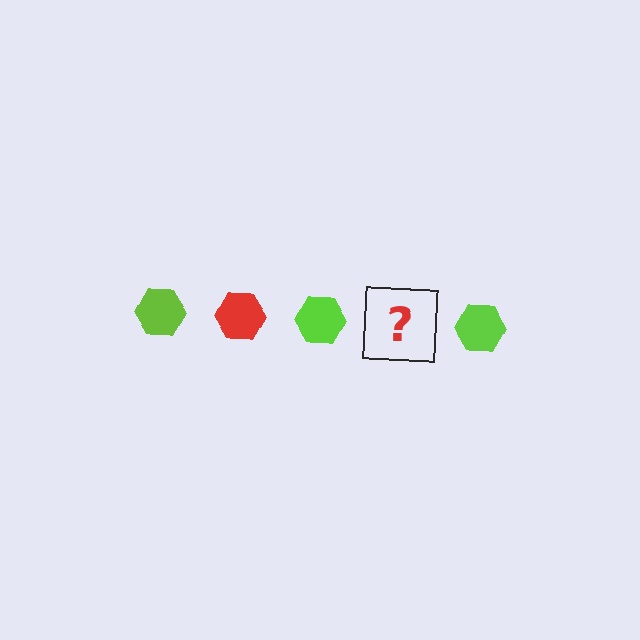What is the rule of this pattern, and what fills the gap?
The rule is that the pattern cycles through lime, red hexagons. The gap should be filled with a red hexagon.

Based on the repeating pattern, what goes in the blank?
The blank should be a red hexagon.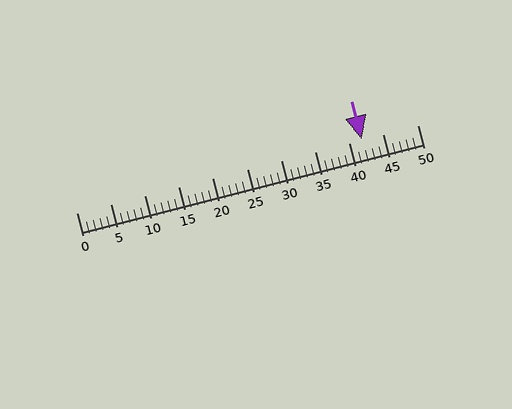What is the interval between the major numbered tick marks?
The major tick marks are spaced 5 units apart.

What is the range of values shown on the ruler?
The ruler shows values from 0 to 50.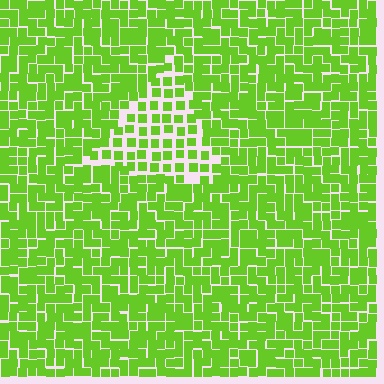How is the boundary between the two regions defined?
The boundary is defined by a change in element density (approximately 1.8x ratio). All elements are the same color, size, and shape.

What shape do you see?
I see a triangle.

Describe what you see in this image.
The image contains small lime elements arranged at two different densities. A triangle-shaped region is visible where the elements are less densely packed than the surrounding area.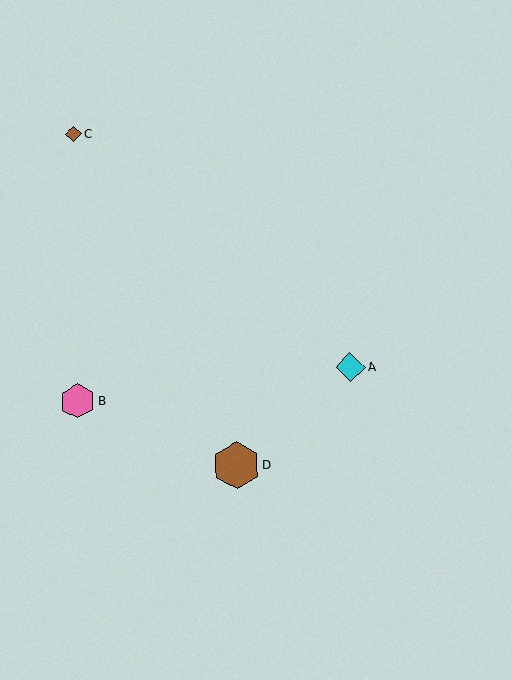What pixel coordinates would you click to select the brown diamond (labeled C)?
Click at (73, 134) to select the brown diamond C.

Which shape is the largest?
The brown hexagon (labeled D) is the largest.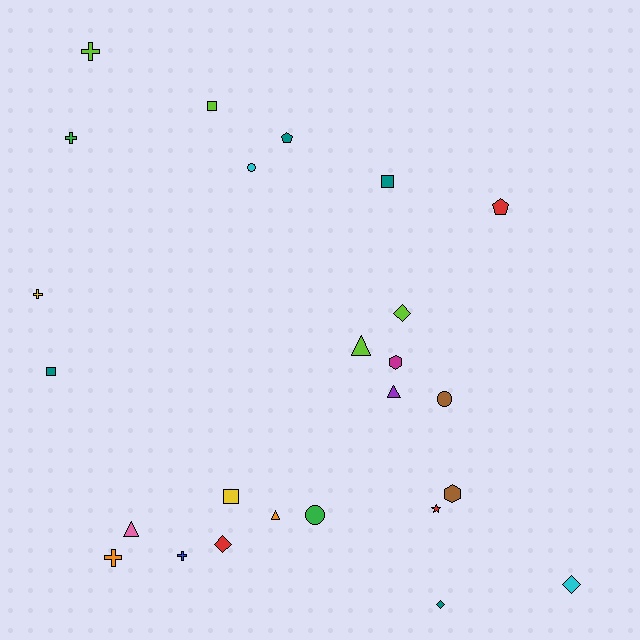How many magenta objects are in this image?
There is 1 magenta object.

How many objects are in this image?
There are 25 objects.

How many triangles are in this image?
There are 4 triangles.